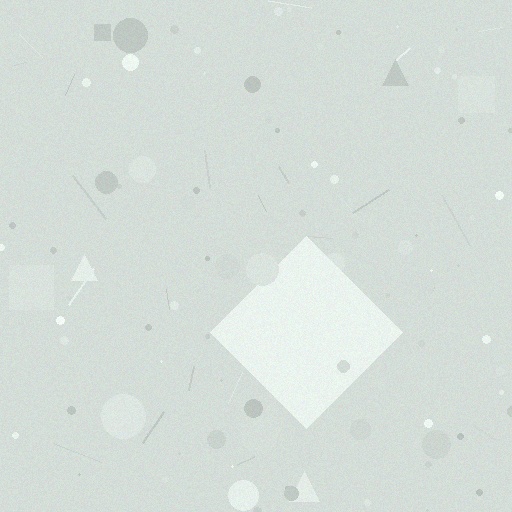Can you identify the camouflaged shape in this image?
The camouflaged shape is a diamond.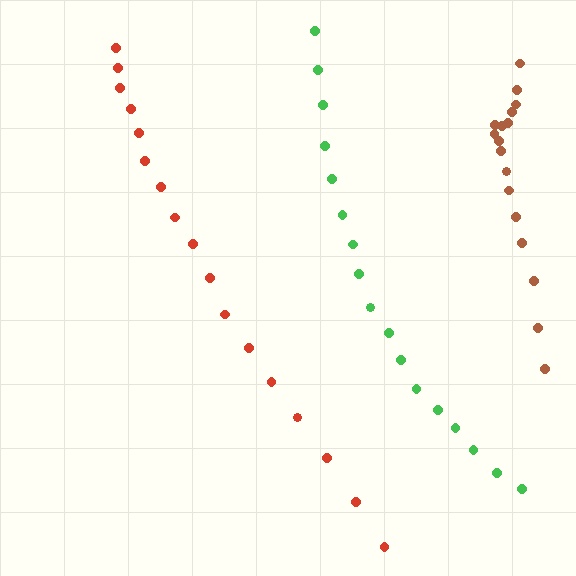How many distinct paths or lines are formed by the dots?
There are 3 distinct paths.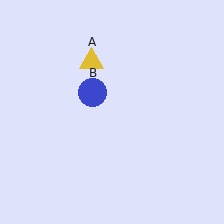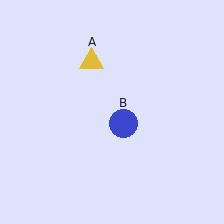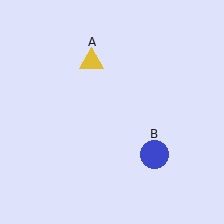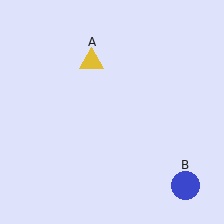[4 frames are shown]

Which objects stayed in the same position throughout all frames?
Yellow triangle (object A) remained stationary.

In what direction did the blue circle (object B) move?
The blue circle (object B) moved down and to the right.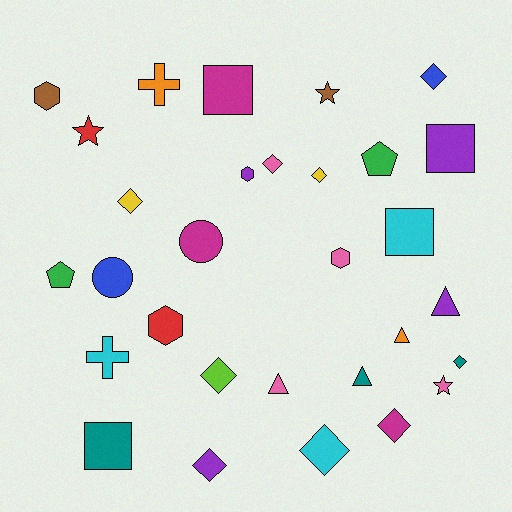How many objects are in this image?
There are 30 objects.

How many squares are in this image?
There are 4 squares.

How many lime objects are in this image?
There is 1 lime object.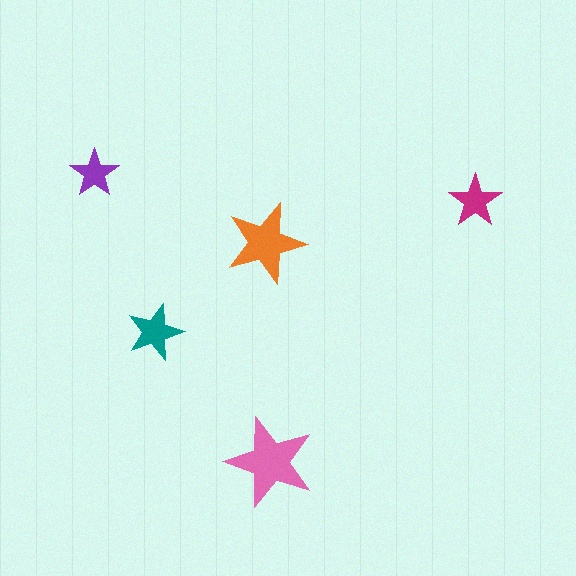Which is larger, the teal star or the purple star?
The teal one.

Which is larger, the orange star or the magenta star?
The orange one.